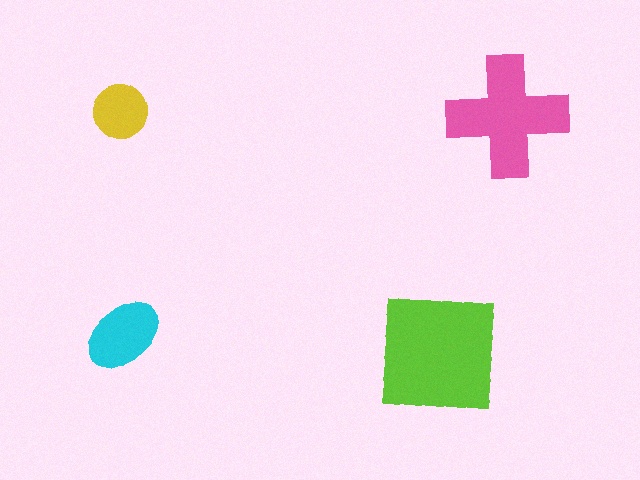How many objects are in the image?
There are 4 objects in the image.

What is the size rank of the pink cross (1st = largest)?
2nd.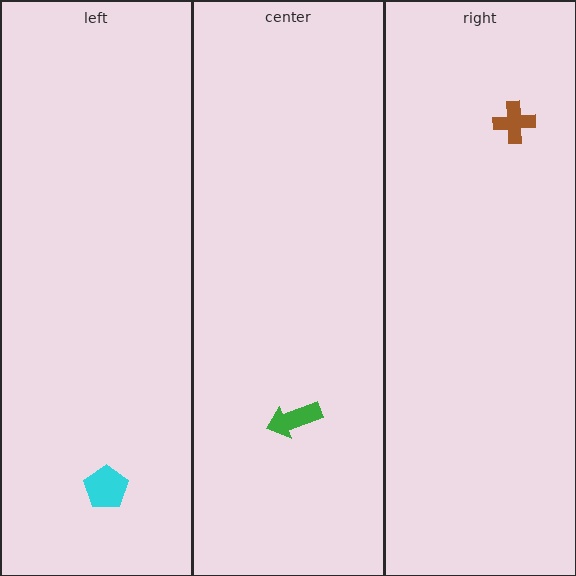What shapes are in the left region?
The cyan pentagon.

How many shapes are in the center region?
1.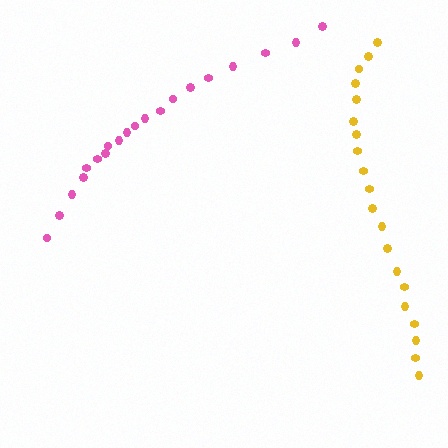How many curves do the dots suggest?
There are 2 distinct paths.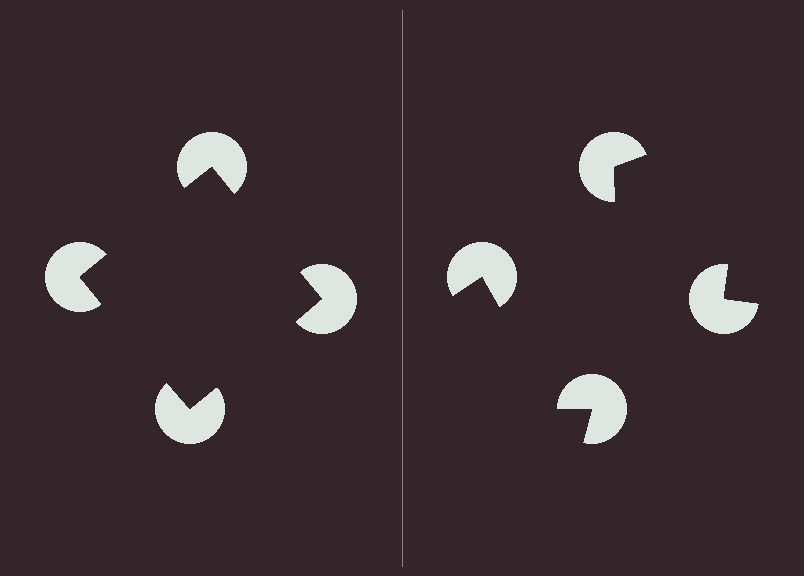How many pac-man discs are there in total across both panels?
8 — 4 on each side.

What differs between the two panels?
The pac-man discs are positioned identically on both sides; only the wedge orientations differ. On the left they align to a square; on the right they are misaligned.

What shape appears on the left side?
An illusory square.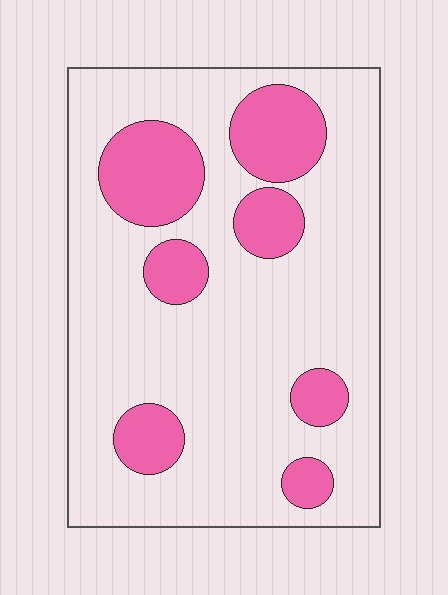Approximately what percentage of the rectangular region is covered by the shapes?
Approximately 25%.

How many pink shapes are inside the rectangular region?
7.